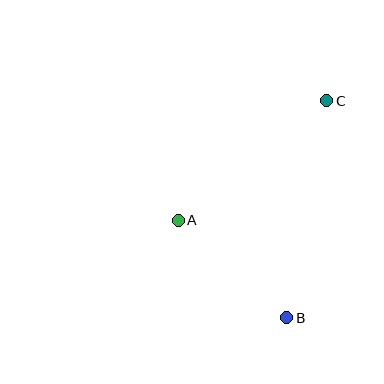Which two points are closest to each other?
Points A and B are closest to each other.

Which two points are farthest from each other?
Points B and C are farthest from each other.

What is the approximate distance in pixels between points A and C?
The distance between A and C is approximately 191 pixels.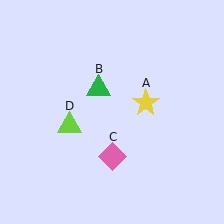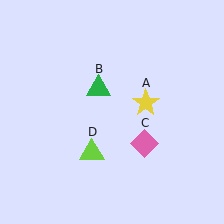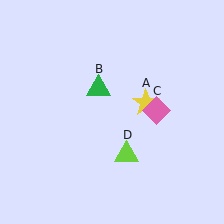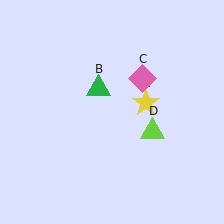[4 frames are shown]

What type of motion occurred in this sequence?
The pink diamond (object C), lime triangle (object D) rotated counterclockwise around the center of the scene.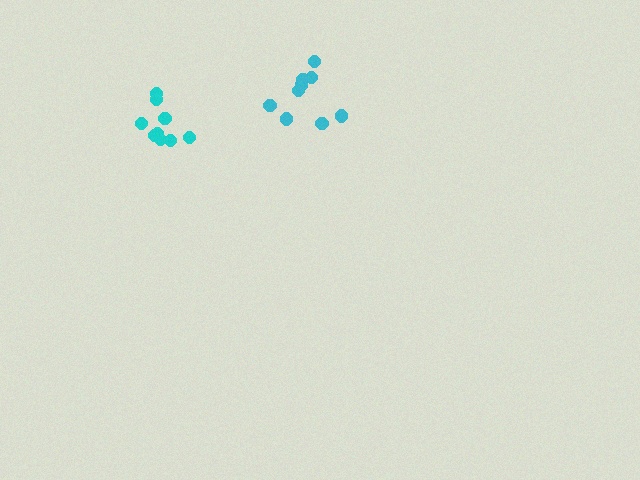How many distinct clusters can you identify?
There are 2 distinct clusters.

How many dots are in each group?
Group 1: 9 dots, Group 2: 9 dots (18 total).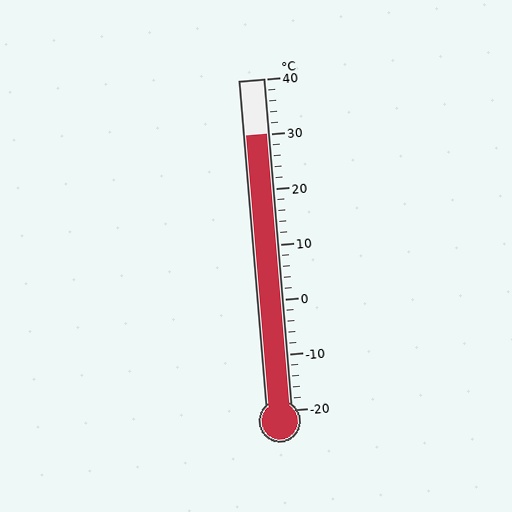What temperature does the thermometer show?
The thermometer shows approximately 30°C.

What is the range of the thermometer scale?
The thermometer scale ranges from -20°C to 40°C.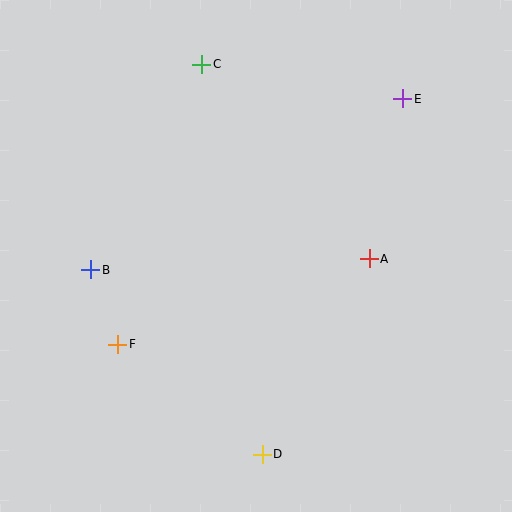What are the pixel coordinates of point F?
Point F is at (118, 344).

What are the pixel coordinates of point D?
Point D is at (262, 454).